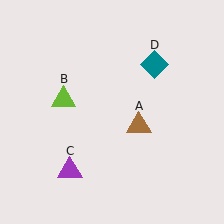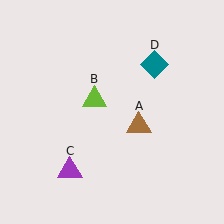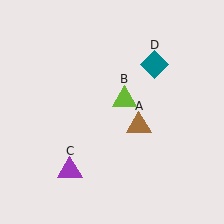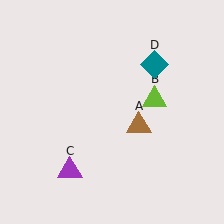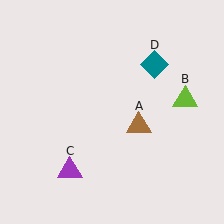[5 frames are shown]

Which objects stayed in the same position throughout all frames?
Brown triangle (object A) and purple triangle (object C) and teal diamond (object D) remained stationary.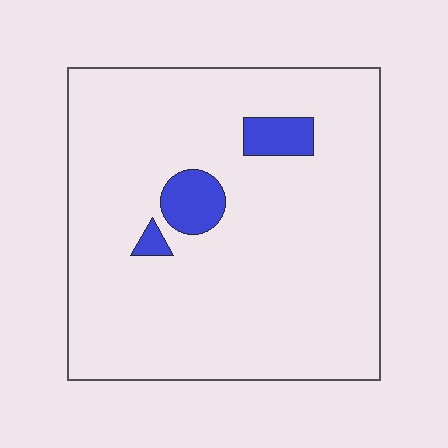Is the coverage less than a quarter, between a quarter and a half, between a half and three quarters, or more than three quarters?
Less than a quarter.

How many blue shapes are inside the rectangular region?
3.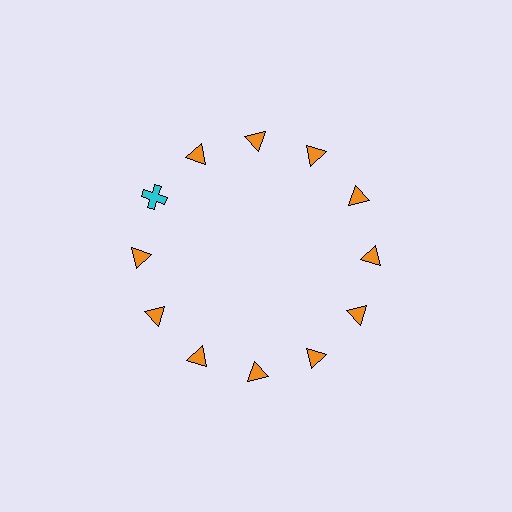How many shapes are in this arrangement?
There are 12 shapes arranged in a ring pattern.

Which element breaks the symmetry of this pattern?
The cyan cross at roughly the 10 o'clock position breaks the symmetry. All other shapes are orange triangles.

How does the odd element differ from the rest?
It differs in both color (cyan instead of orange) and shape (cross instead of triangle).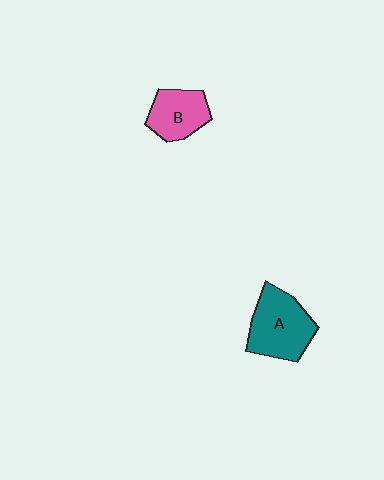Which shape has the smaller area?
Shape B (pink).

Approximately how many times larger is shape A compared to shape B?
Approximately 1.4 times.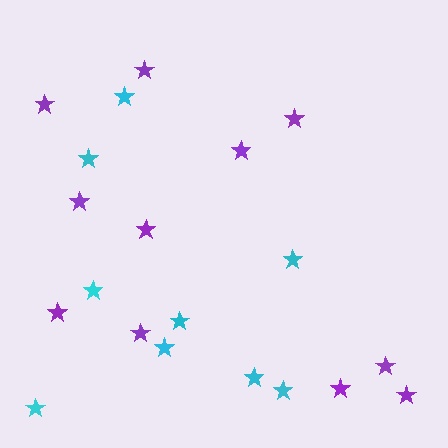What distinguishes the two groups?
There are 2 groups: one group of purple stars (11) and one group of cyan stars (9).